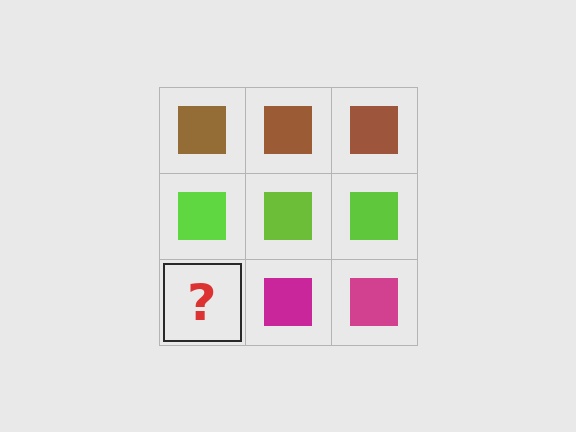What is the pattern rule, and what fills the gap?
The rule is that each row has a consistent color. The gap should be filled with a magenta square.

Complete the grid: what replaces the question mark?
The question mark should be replaced with a magenta square.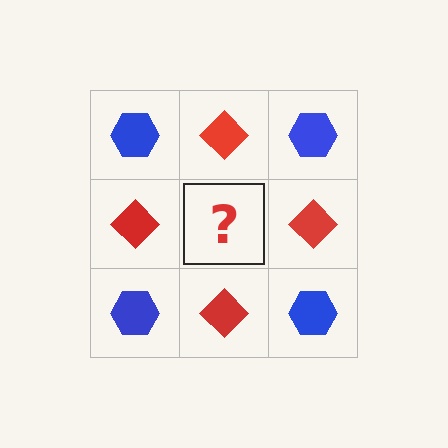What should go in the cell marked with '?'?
The missing cell should contain a blue hexagon.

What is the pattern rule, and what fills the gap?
The rule is that it alternates blue hexagon and red diamond in a checkerboard pattern. The gap should be filled with a blue hexagon.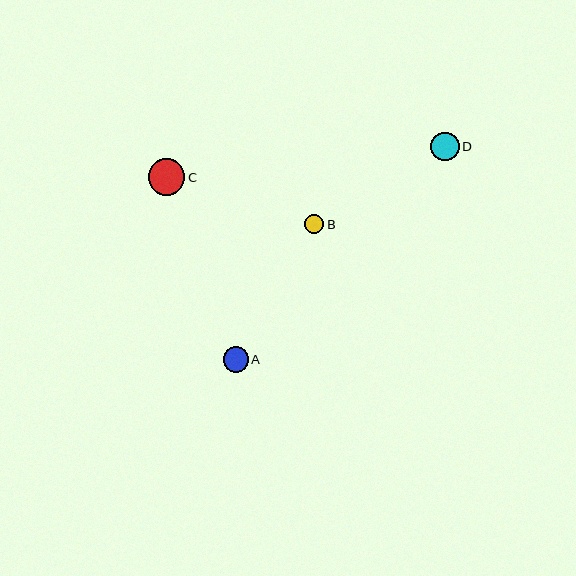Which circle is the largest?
Circle C is the largest with a size of approximately 37 pixels.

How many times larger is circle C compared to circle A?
Circle C is approximately 1.5 times the size of circle A.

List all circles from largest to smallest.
From largest to smallest: C, D, A, B.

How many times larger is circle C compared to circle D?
Circle C is approximately 1.3 times the size of circle D.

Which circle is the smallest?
Circle B is the smallest with a size of approximately 19 pixels.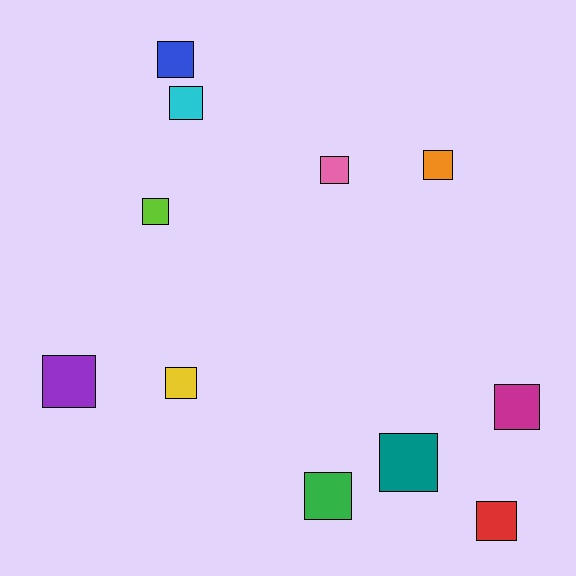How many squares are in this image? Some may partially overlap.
There are 11 squares.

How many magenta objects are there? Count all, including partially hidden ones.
There is 1 magenta object.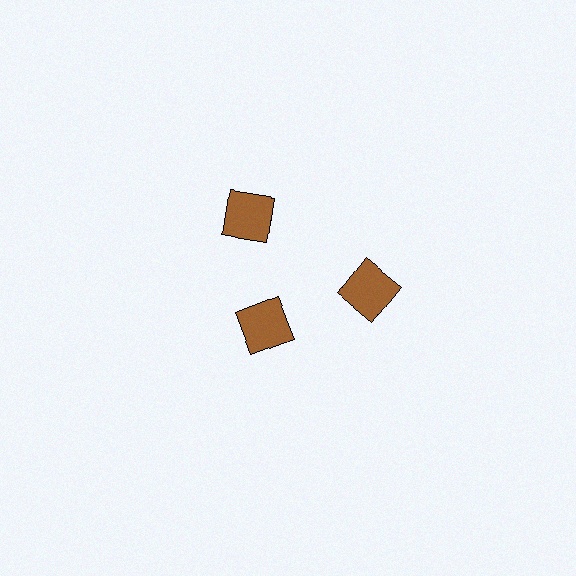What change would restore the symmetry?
The symmetry would be restored by moving it outward, back onto the ring so that all 3 squares sit at equal angles and equal distance from the center.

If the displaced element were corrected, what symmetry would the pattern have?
It would have 3-fold rotational symmetry — the pattern would map onto itself every 120 degrees.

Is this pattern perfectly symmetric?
No. The 3 brown squares are arranged in a ring, but one element near the 7 o'clock position is pulled inward toward the center, breaking the 3-fold rotational symmetry.